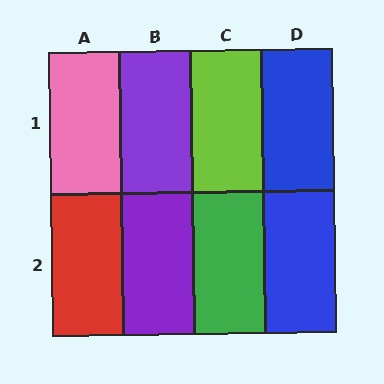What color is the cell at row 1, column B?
Purple.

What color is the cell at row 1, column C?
Lime.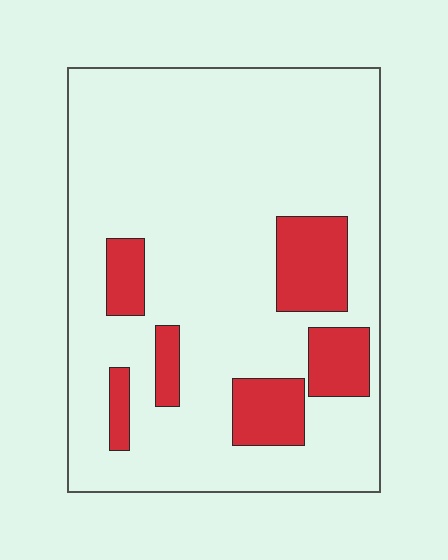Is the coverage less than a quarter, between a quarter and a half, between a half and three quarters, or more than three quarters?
Less than a quarter.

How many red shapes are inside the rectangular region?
6.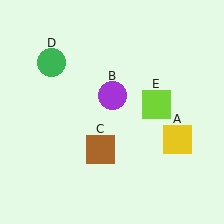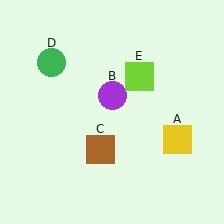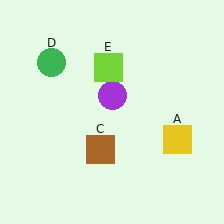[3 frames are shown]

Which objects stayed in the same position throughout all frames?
Yellow square (object A) and purple circle (object B) and brown square (object C) and green circle (object D) remained stationary.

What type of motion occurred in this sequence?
The lime square (object E) rotated counterclockwise around the center of the scene.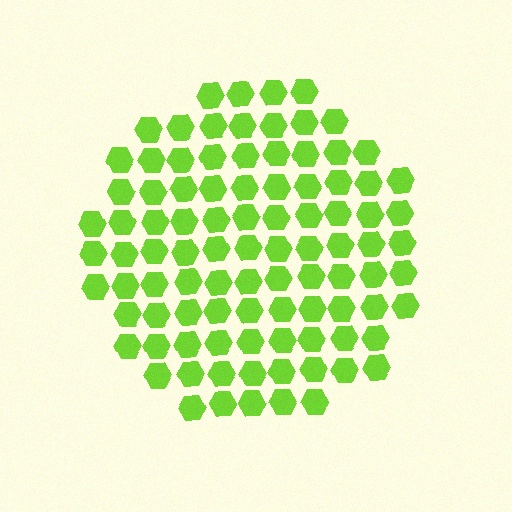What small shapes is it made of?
It is made of small hexagons.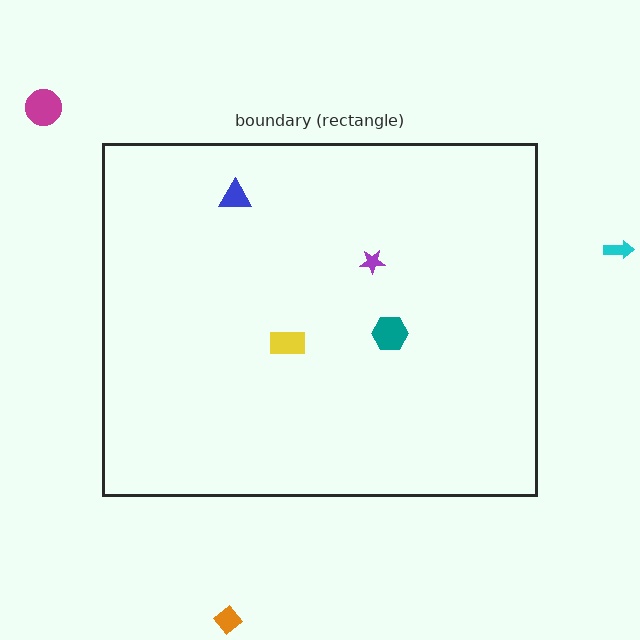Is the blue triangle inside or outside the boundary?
Inside.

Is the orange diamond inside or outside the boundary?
Outside.